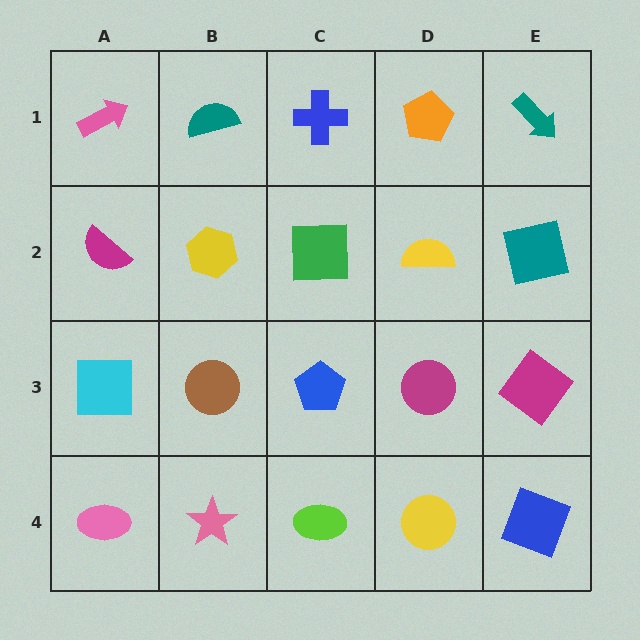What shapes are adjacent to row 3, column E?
A teal square (row 2, column E), a blue square (row 4, column E), a magenta circle (row 3, column D).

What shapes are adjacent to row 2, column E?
A teal arrow (row 1, column E), a magenta diamond (row 3, column E), a yellow semicircle (row 2, column D).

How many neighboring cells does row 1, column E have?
2.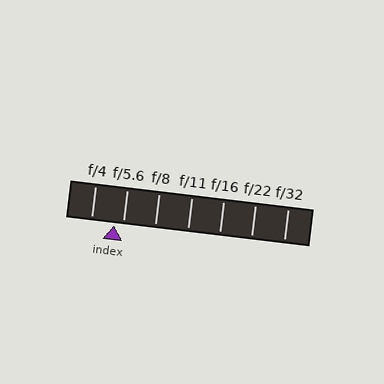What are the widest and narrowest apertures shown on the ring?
The widest aperture shown is f/4 and the narrowest is f/32.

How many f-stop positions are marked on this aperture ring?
There are 7 f-stop positions marked.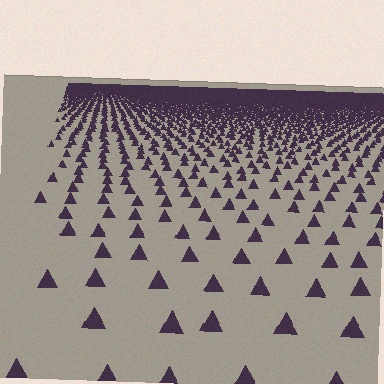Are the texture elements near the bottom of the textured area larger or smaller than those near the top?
Larger. Near the bottom, elements are closer to the viewer and appear at a bigger on-screen size.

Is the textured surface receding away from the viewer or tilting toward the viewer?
The surface is receding away from the viewer. Texture elements get smaller and denser toward the top.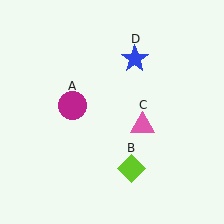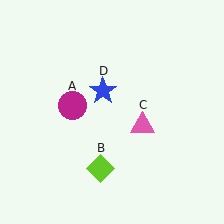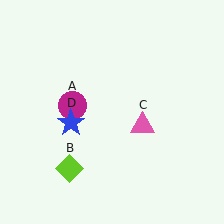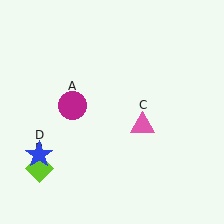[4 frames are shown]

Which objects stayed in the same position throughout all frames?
Magenta circle (object A) and pink triangle (object C) remained stationary.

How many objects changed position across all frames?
2 objects changed position: lime diamond (object B), blue star (object D).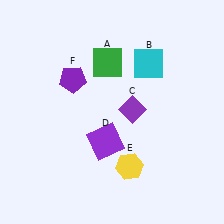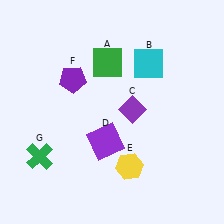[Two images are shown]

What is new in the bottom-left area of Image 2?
A green cross (G) was added in the bottom-left area of Image 2.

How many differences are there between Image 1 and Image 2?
There is 1 difference between the two images.